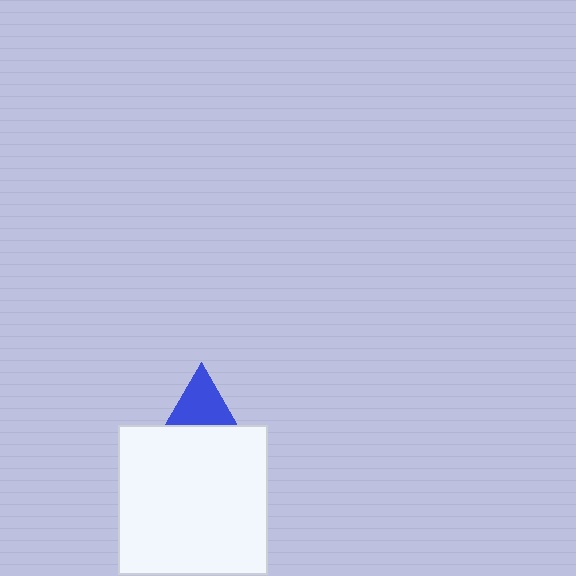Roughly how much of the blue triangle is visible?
A small part of it is visible (roughly 36%).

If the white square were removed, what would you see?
You would see the complete blue triangle.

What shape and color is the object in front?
The object in front is a white square.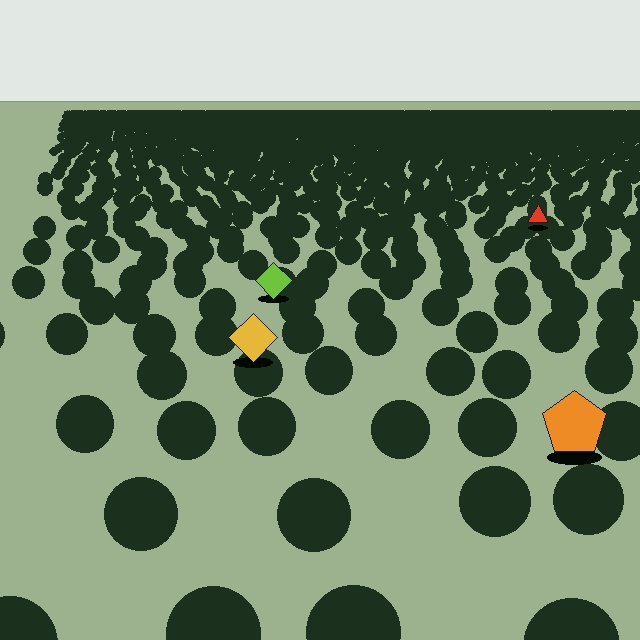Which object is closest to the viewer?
The orange pentagon is closest. The texture marks near it are larger and more spread out.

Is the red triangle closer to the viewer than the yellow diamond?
No. The yellow diamond is closer — you can tell from the texture gradient: the ground texture is coarser near it.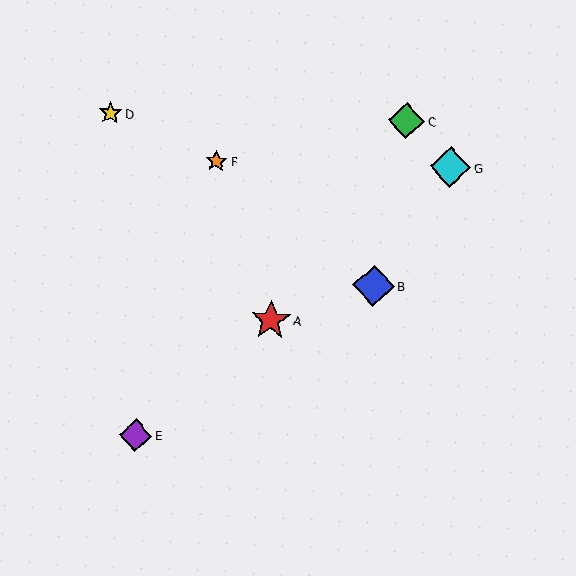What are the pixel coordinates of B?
Object B is at (374, 286).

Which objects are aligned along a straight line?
Objects A, E, G are aligned along a straight line.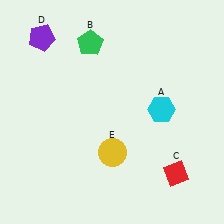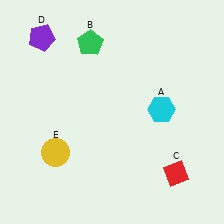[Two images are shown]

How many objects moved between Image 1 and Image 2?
1 object moved between the two images.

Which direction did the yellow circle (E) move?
The yellow circle (E) moved left.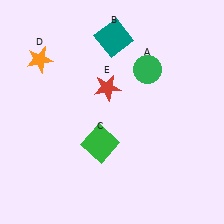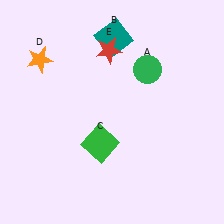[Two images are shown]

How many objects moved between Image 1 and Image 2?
1 object moved between the two images.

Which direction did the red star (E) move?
The red star (E) moved up.